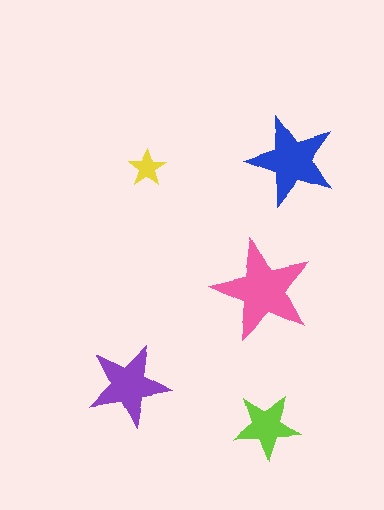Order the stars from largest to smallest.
the pink one, the blue one, the purple one, the lime one, the yellow one.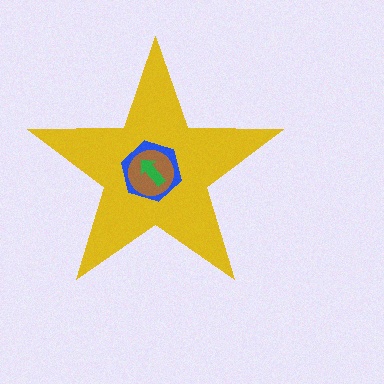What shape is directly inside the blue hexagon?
The brown circle.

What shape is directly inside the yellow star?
The blue hexagon.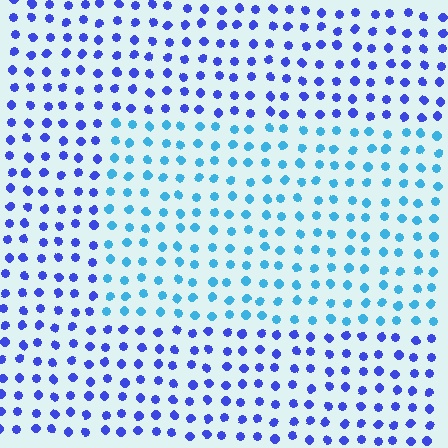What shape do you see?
I see a rectangle.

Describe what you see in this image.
The image is filled with small blue elements in a uniform arrangement. A rectangle-shaped region is visible where the elements are tinted to a slightly different hue, forming a subtle color boundary.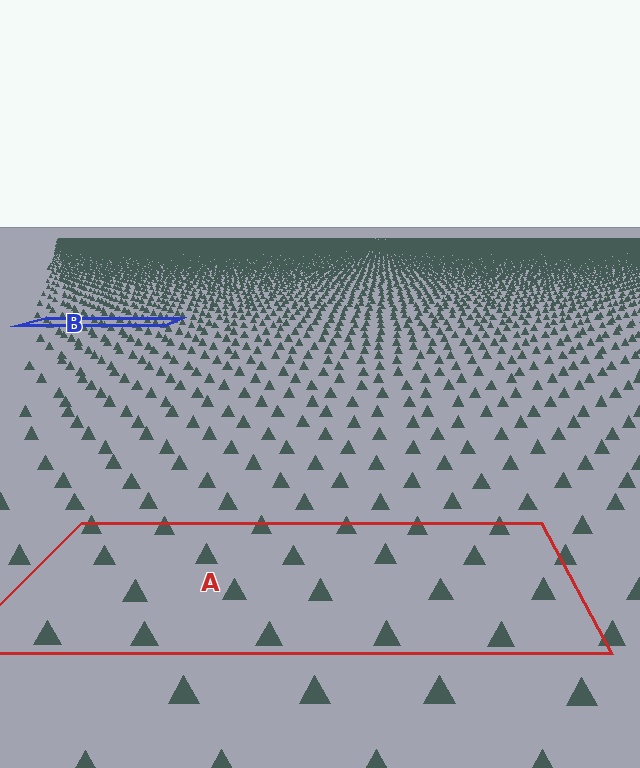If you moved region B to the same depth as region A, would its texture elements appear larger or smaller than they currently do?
They would appear larger. At a closer depth, the same texture elements are projected at a bigger on-screen size.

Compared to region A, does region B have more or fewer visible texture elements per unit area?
Region B has more texture elements per unit area — they are packed more densely because it is farther away.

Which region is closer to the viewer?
Region A is closer. The texture elements there are larger and more spread out.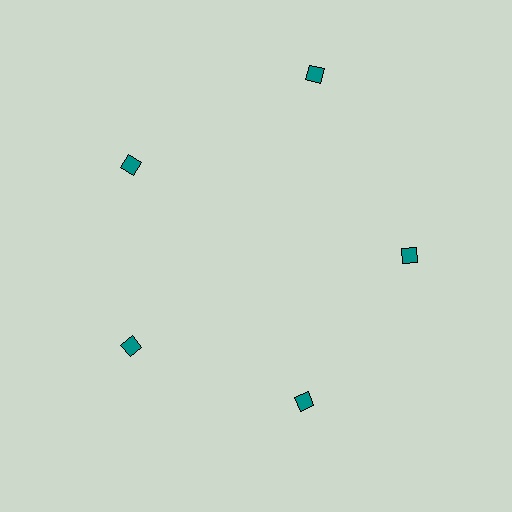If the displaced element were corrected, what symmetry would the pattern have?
It would have 5-fold rotational symmetry — the pattern would map onto itself every 72 degrees.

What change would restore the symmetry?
The symmetry would be restored by moving it inward, back onto the ring so that all 5 diamonds sit at equal angles and equal distance from the center.